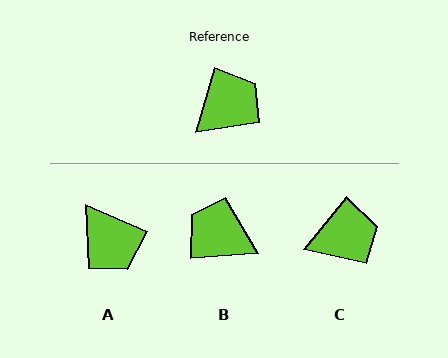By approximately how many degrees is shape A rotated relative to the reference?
Approximately 97 degrees clockwise.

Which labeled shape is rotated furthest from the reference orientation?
B, about 111 degrees away.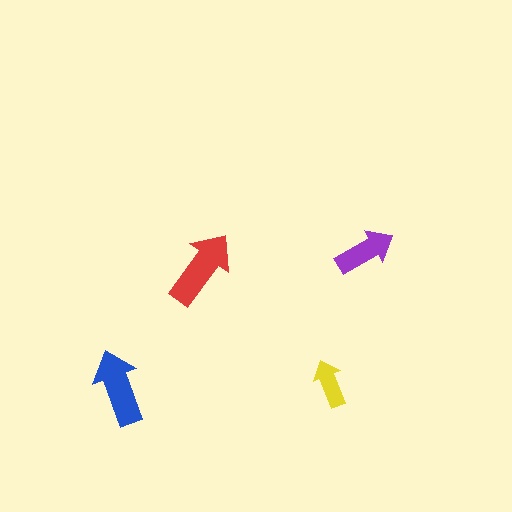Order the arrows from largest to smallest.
the red one, the blue one, the purple one, the yellow one.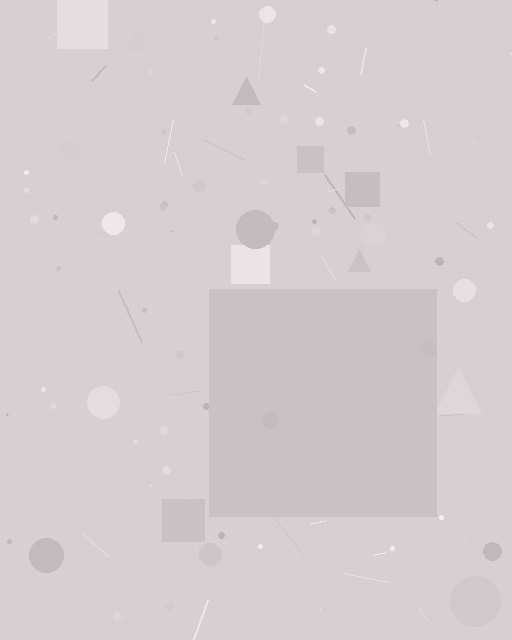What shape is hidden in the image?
A square is hidden in the image.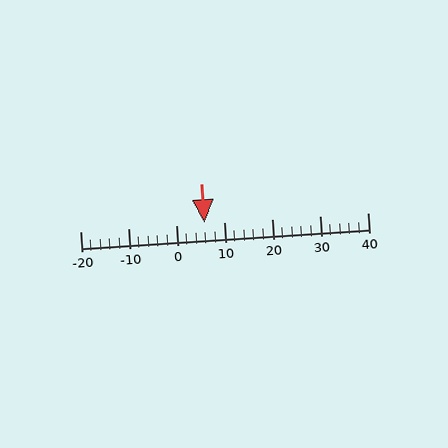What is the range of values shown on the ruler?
The ruler shows values from -20 to 40.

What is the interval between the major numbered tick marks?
The major tick marks are spaced 10 units apart.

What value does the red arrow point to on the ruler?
The red arrow points to approximately 6.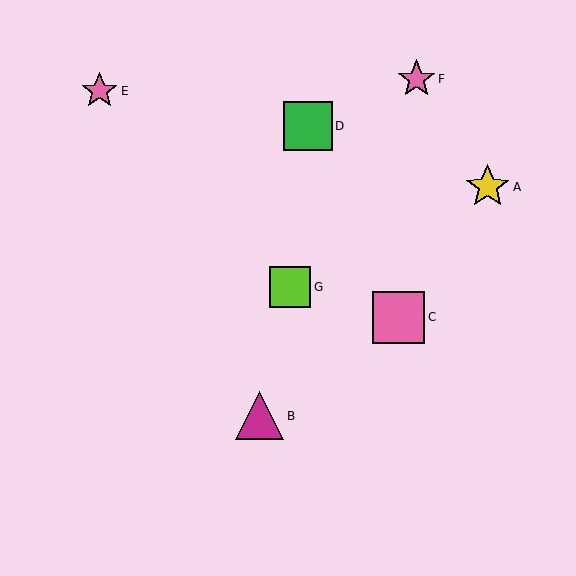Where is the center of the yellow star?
The center of the yellow star is at (488, 187).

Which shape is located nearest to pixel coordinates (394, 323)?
The pink square (labeled C) at (399, 317) is nearest to that location.